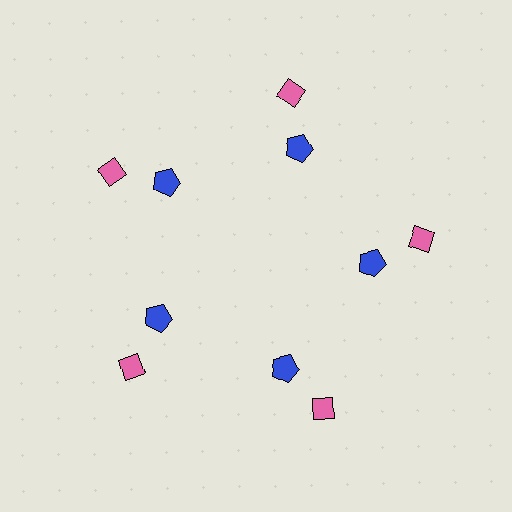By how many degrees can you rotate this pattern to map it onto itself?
The pattern maps onto itself every 72 degrees of rotation.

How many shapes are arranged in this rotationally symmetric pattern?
There are 10 shapes, arranged in 5 groups of 2.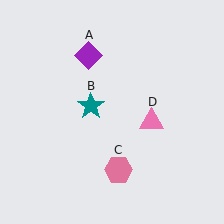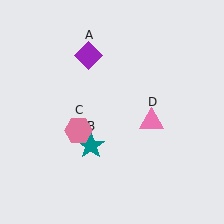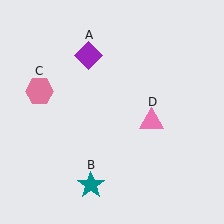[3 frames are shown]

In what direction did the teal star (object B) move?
The teal star (object B) moved down.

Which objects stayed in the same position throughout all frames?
Purple diamond (object A) and pink triangle (object D) remained stationary.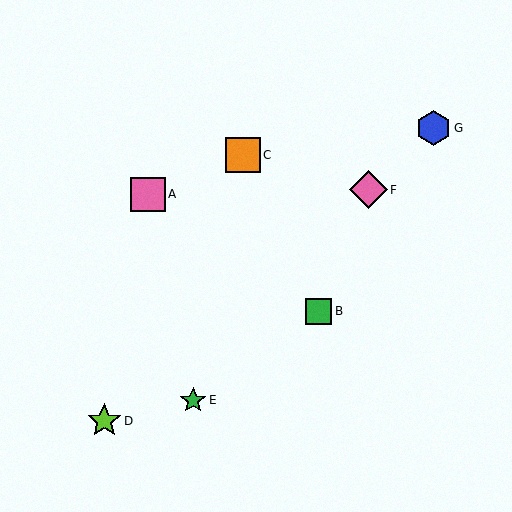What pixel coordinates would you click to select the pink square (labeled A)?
Click at (148, 194) to select the pink square A.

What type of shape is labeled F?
Shape F is a pink diamond.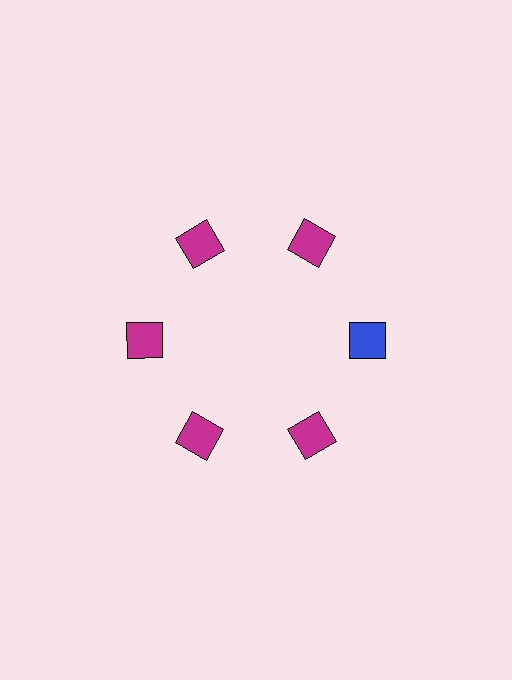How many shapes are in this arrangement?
There are 6 shapes arranged in a ring pattern.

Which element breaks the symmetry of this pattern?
The blue square at roughly the 3 o'clock position breaks the symmetry. All other shapes are magenta squares.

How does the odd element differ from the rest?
It has a different color: blue instead of magenta.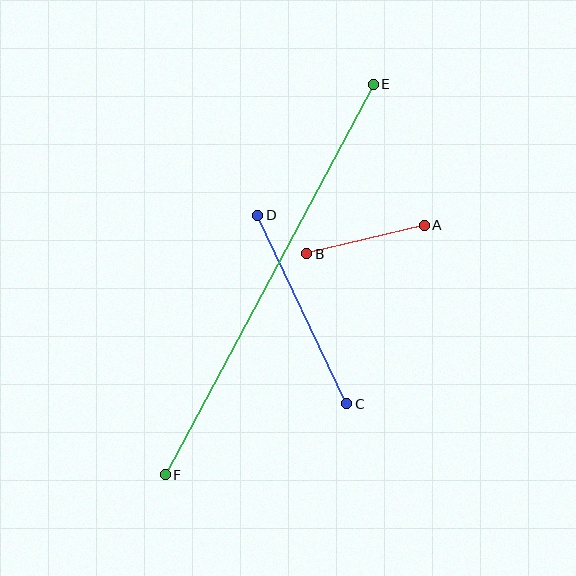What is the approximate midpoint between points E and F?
The midpoint is at approximately (269, 280) pixels.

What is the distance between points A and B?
The distance is approximately 121 pixels.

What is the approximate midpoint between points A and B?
The midpoint is at approximately (365, 239) pixels.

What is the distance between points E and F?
The distance is approximately 442 pixels.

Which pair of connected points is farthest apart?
Points E and F are farthest apart.